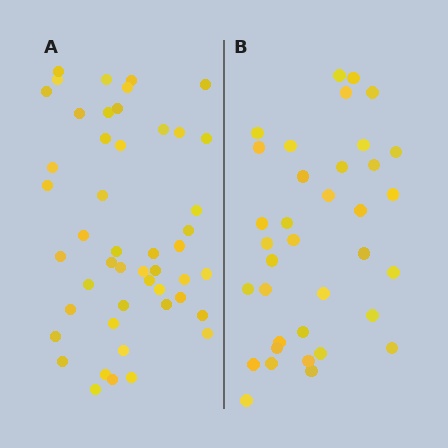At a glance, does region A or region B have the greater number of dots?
Region A (the left region) has more dots.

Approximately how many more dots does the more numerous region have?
Region A has roughly 12 or so more dots than region B.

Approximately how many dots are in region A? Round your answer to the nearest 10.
About 50 dots. (The exact count is 48, which rounds to 50.)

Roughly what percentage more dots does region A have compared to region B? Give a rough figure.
About 35% more.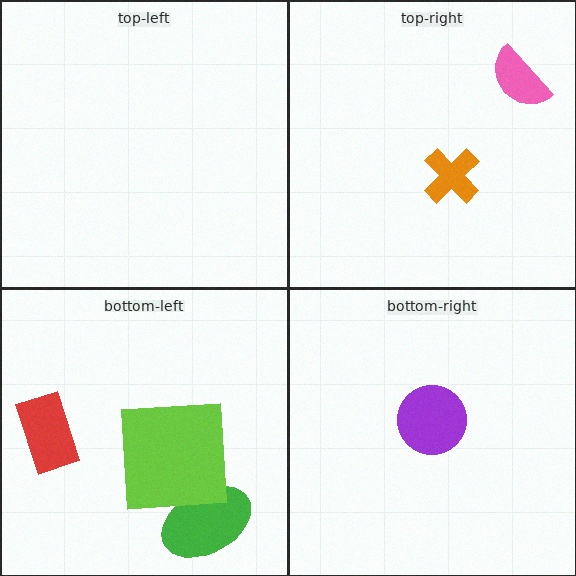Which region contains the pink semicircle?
The top-right region.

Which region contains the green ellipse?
The bottom-left region.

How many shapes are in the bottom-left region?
3.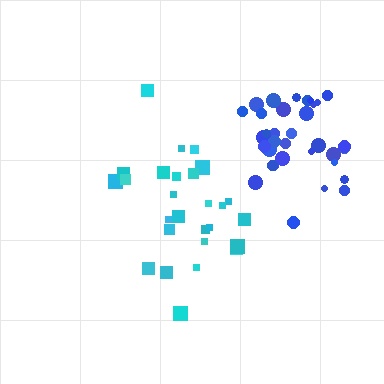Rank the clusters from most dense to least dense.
blue, cyan.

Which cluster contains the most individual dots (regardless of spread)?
Blue (35).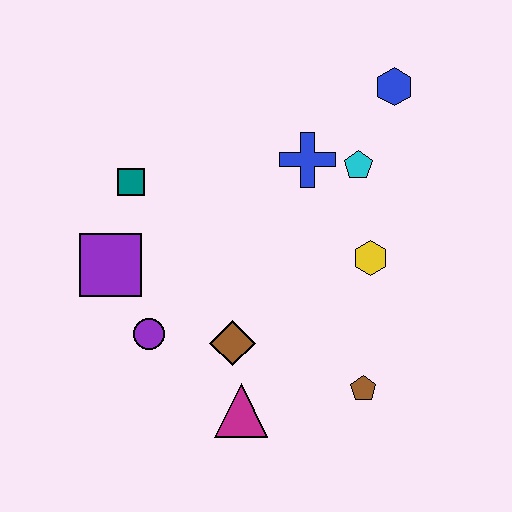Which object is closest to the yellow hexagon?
The cyan pentagon is closest to the yellow hexagon.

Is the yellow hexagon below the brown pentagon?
No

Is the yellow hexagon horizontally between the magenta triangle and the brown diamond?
No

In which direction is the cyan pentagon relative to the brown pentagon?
The cyan pentagon is above the brown pentagon.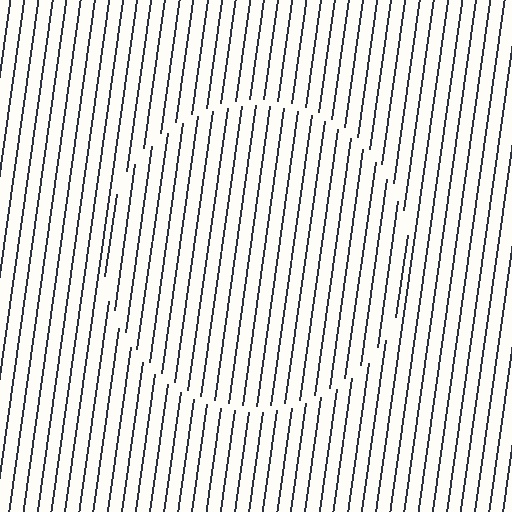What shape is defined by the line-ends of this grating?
An illusory circle. The interior of the shape contains the same grating, shifted by half a period — the contour is defined by the phase discontinuity where line-ends from the inner and outer gratings abut.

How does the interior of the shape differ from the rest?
The interior of the shape contains the same grating, shifted by half a period — the contour is defined by the phase discontinuity where line-ends from the inner and outer gratings abut.